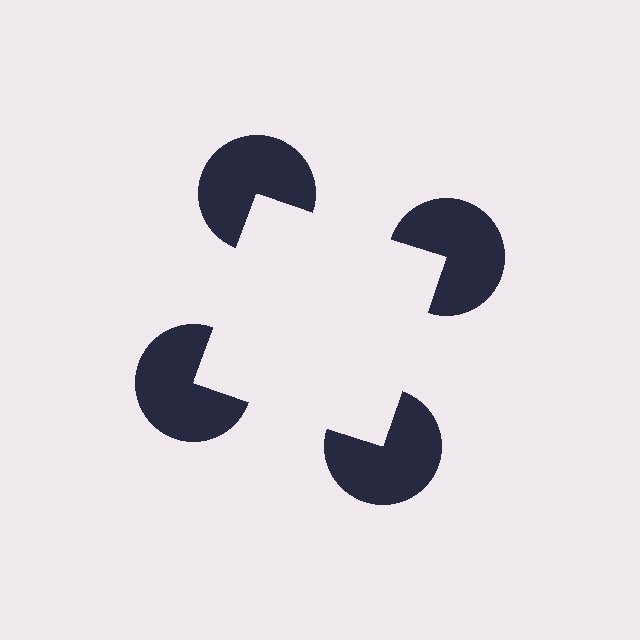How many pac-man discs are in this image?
There are 4 — one at each vertex of the illusory square.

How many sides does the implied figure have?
4 sides.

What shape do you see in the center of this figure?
An illusory square — its edges are inferred from the aligned wedge cuts in the pac-man discs, not physically drawn.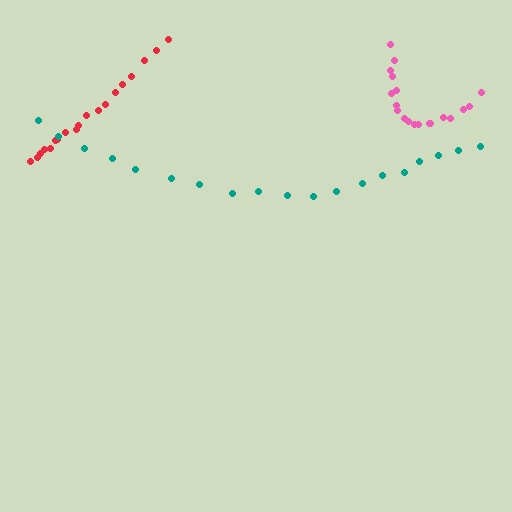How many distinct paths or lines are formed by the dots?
There are 3 distinct paths.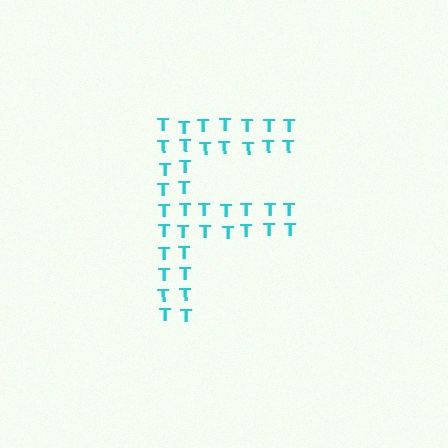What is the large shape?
The large shape is the letter F.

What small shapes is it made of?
It is made of small letter T's.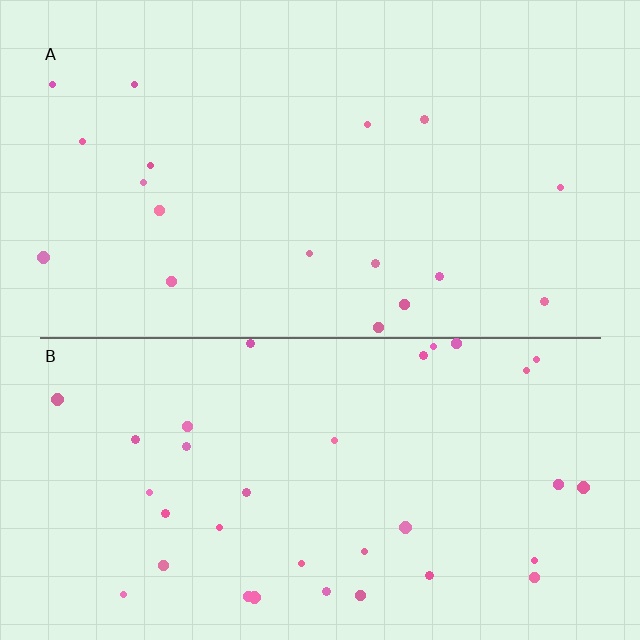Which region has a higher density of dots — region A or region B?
B (the bottom).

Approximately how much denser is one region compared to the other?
Approximately 1.9× — region B over region A.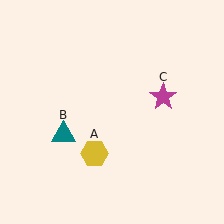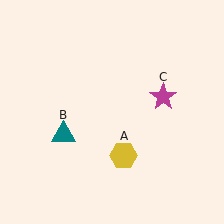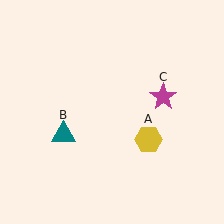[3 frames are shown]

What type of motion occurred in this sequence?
The yellow hexagon (object A) rotated counterclockwise around the center of the scene.